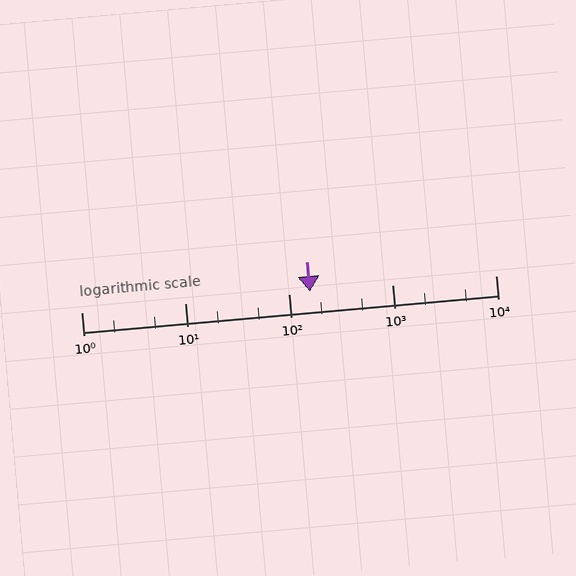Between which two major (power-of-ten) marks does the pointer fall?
The pointer is between 100 and 1000.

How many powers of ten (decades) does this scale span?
The scale spans 4 decades, from 1 to 10000.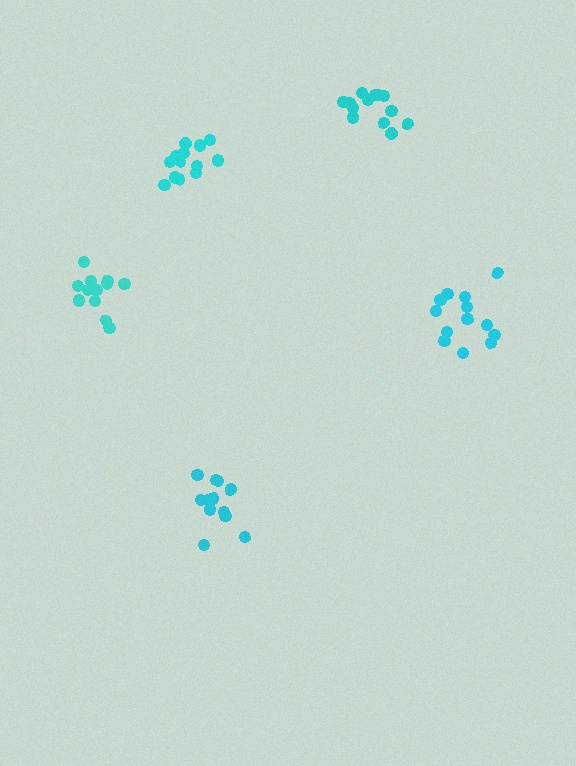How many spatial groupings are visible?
There are 5 spatial groupings.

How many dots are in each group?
Group 1: 12 dots, Group 2: 13 dots, Group 3: 13 dots, Group 4: 13 dots, Group 5: 12 dots (63 total).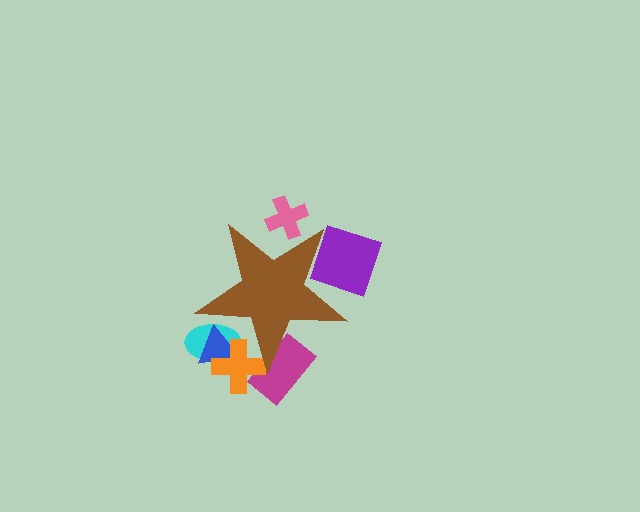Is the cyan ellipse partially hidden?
Yes, the cyan ellipse is partially hidden behind the brown star.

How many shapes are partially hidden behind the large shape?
6 shapes are partially hidden.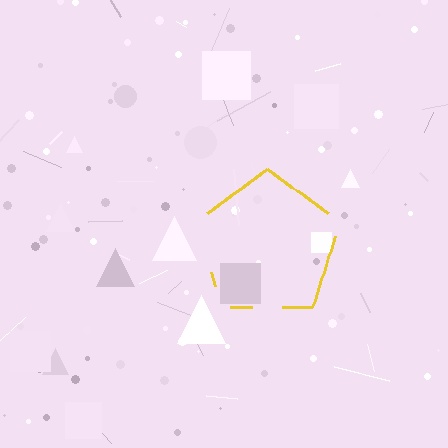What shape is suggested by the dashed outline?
The dashed outline suggests a pentagon.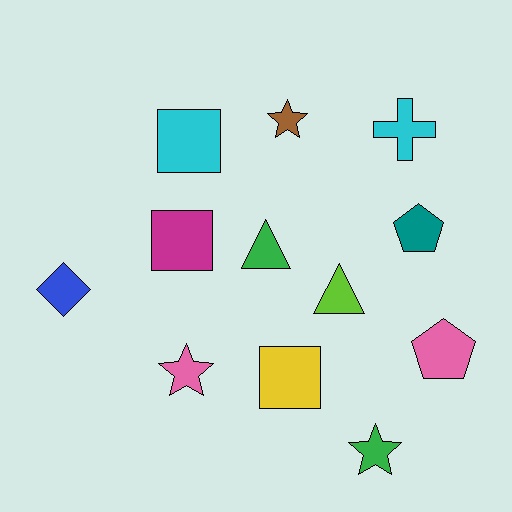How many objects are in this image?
There are 12 objects.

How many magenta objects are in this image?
There is 1 magenta object.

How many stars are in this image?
There are 3 stars.